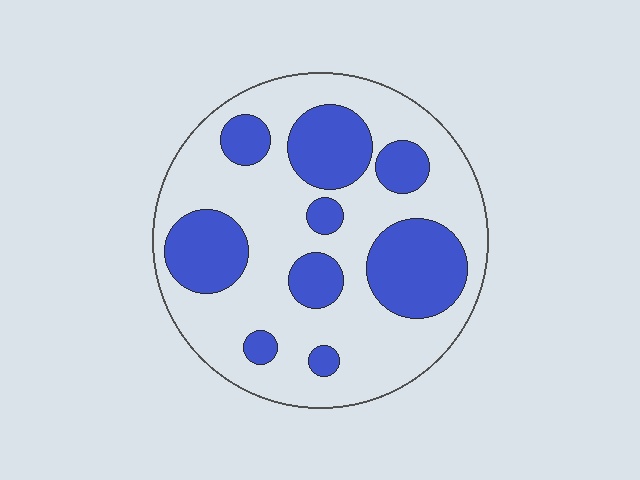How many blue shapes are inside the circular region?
9.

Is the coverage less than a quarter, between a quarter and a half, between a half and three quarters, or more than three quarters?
Between a quarter and a half.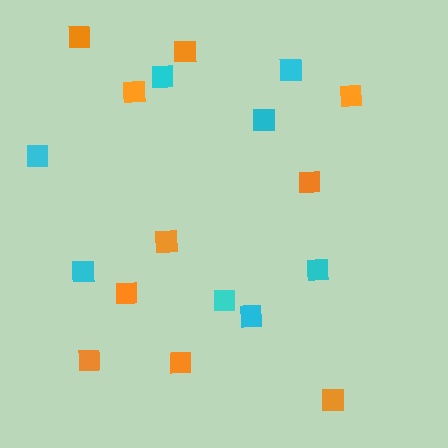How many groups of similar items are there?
There are 2 groups: one group of orange squares (10) and one group of cyan squares (8).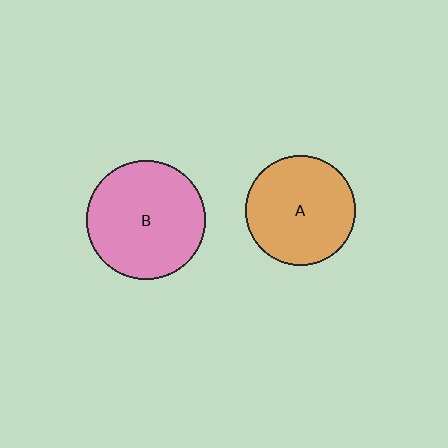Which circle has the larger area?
Circle B (pink).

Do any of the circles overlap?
No, none of the circles overlap.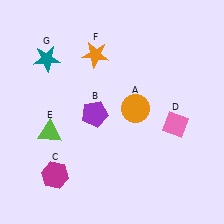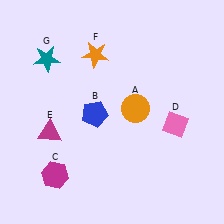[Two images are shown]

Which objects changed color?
B changed from purple to blue. E changed from lime to magenta.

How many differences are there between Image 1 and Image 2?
There are 2 differences between the two images.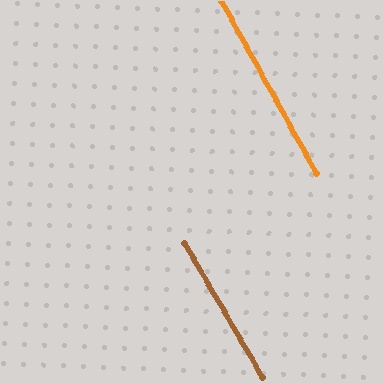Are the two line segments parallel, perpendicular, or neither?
Parallel — their directions differ by only 1.4°.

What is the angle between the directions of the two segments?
Approximately 1 degree.